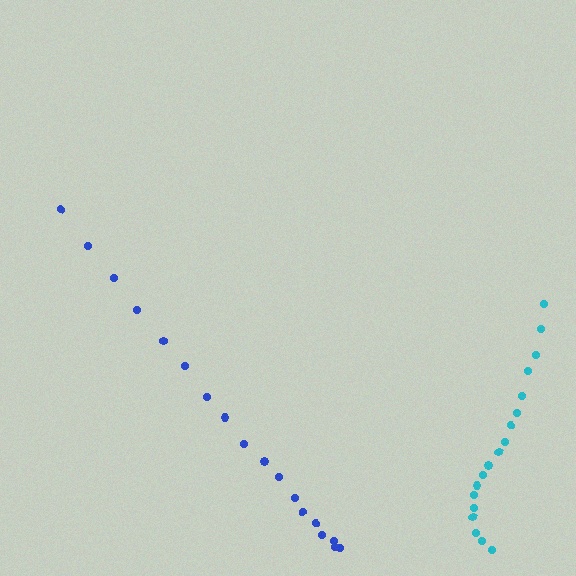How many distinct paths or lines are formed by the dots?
There are 2 distinct paths.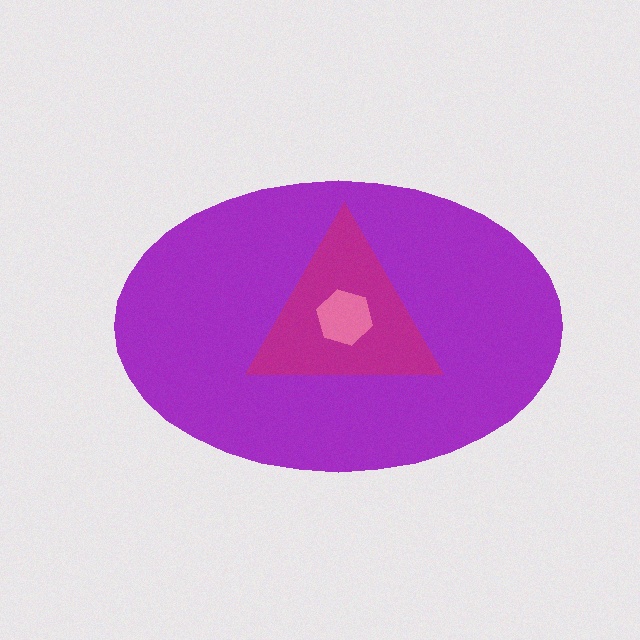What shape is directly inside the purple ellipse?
The magenta triangle.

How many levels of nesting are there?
3.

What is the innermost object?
The pink hexagon.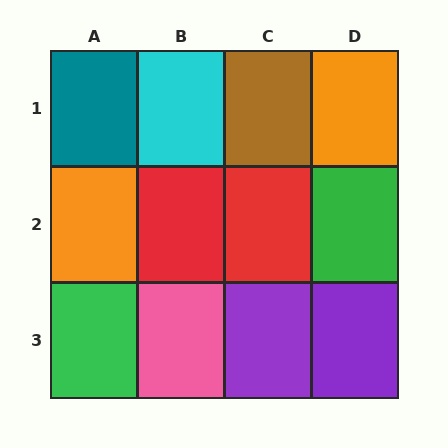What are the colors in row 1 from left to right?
Teal, cyan, brown, orange.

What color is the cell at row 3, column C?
Purple.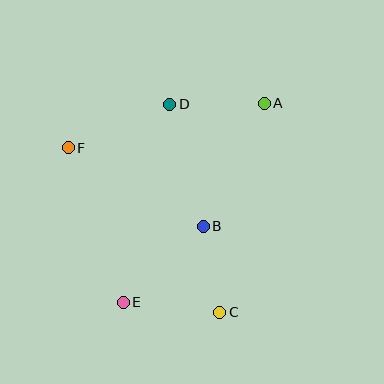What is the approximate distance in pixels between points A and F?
The distance between A and F is approximately 201 pixels.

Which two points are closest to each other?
Points B and C are closest to each other.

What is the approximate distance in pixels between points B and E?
The distance between B and E is approximately 111 pixels.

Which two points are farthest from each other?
Points A and E are farthest from each other.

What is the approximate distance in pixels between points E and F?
The distance between E and F is approximately 164 pixels.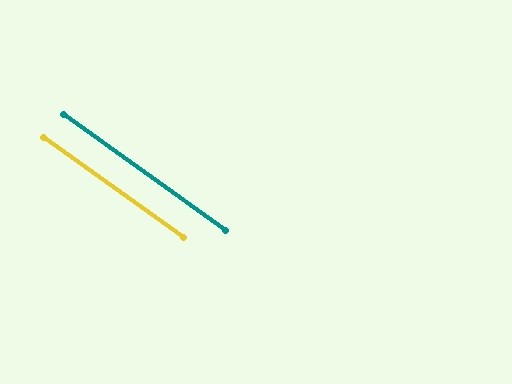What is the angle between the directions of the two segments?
Approximately 0 degrees.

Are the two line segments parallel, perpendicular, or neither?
Parallel — their directions differ by only 0.2°.